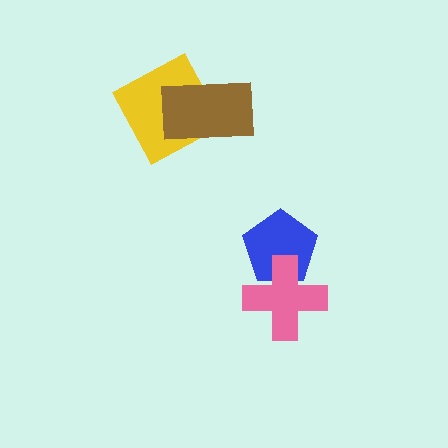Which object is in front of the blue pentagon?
The pink cross is in front of the blue pentagon.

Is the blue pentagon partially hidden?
Yes, it is partially covered by another shape.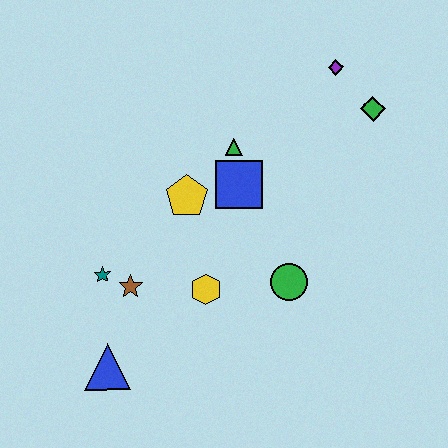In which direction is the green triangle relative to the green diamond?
The green triangle is to the left of the green diamond.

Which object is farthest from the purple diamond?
The blue triangle is farthest from the purple diamond.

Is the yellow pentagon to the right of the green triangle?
No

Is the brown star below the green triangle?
Yes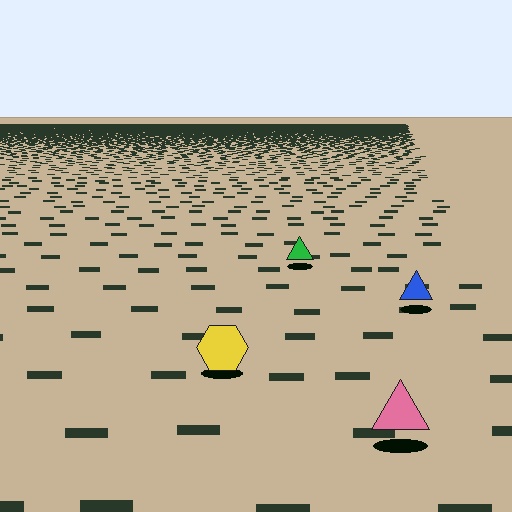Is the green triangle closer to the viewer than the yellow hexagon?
No. The yellow hexagon is closer — you can tell from the texture gradient: the ground texture is coarser near it.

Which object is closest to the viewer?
The pink triangle is closest. The texture marks near it are larger and more spread out.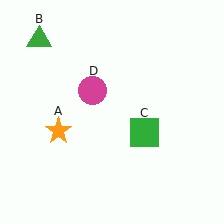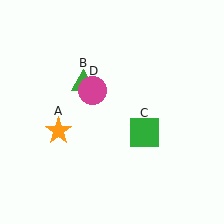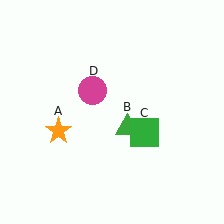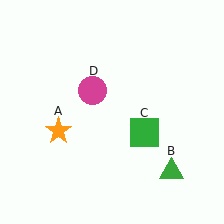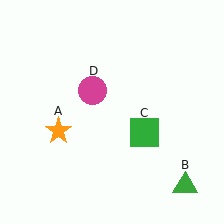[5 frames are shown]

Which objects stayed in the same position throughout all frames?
Orange star (object A) and green square (object C) and magenta circle (object D) remained stationary.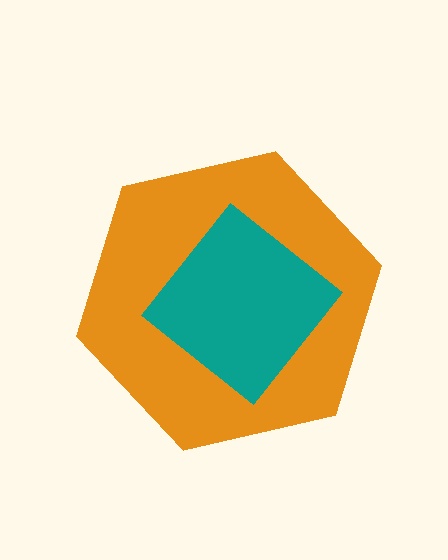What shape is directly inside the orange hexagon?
The teal diamond.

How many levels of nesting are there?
2.